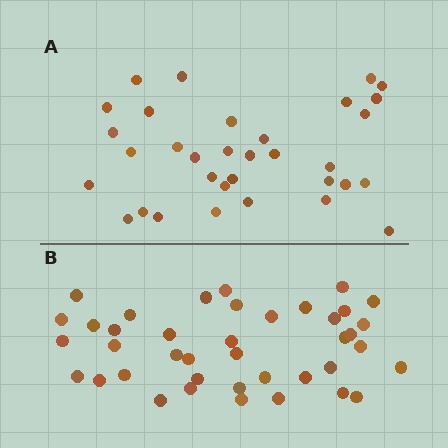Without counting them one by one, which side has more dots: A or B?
Region B (the bottom region) has more dots.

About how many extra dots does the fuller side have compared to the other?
Region B has roughly 8 or so more dots than region A.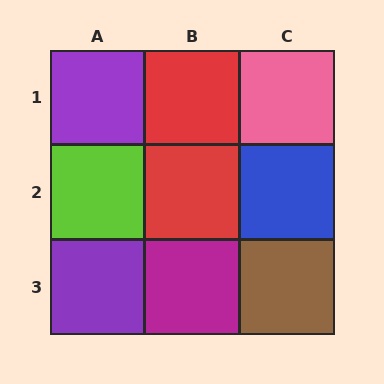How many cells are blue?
1 cell is blue.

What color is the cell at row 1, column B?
Red.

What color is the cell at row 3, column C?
Brown.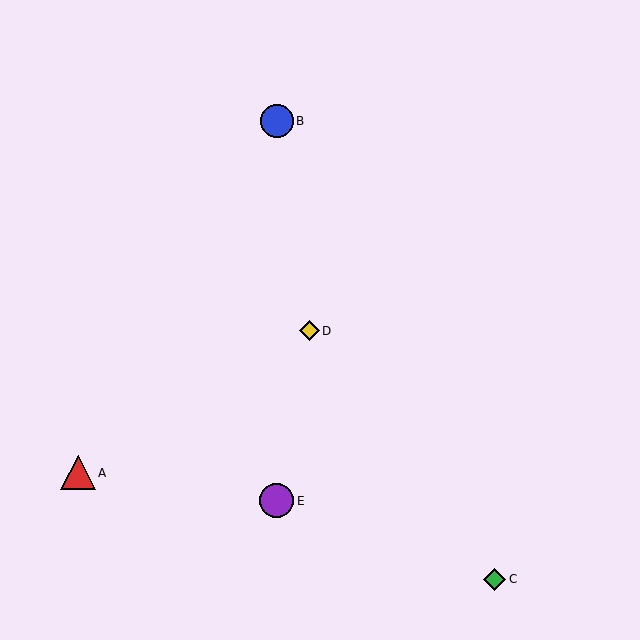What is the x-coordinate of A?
Object A is at x≈78.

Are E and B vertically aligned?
Yes, both are at x≈277.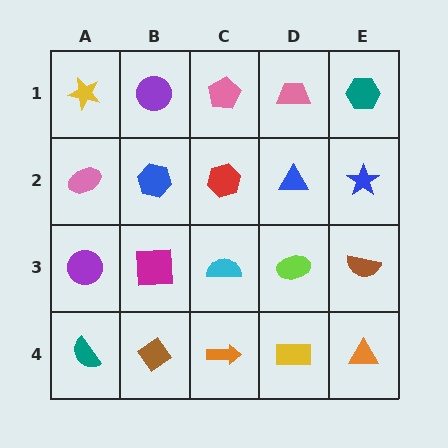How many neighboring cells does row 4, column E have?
2.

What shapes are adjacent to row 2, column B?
A purple circle (row 1, column B), a magenta square (row 3, column B), a pink ellipse (row 2, column A), a red hexagon (row 2, column C).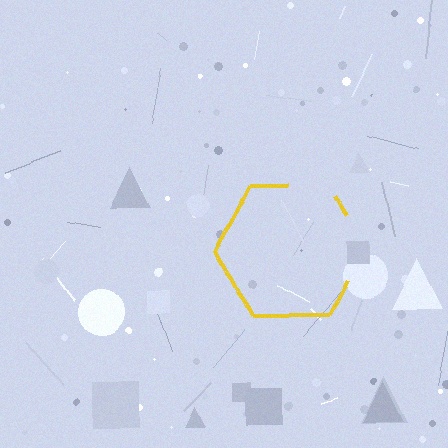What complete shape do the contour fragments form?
The contour fragments form a hexagon.